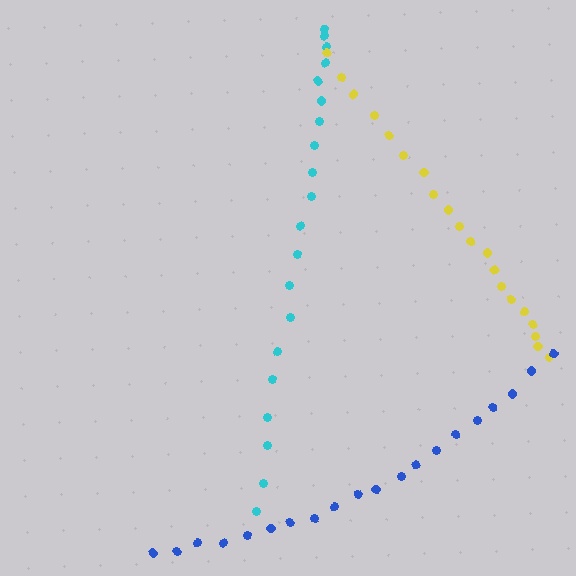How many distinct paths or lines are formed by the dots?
There are 3 distinct paths.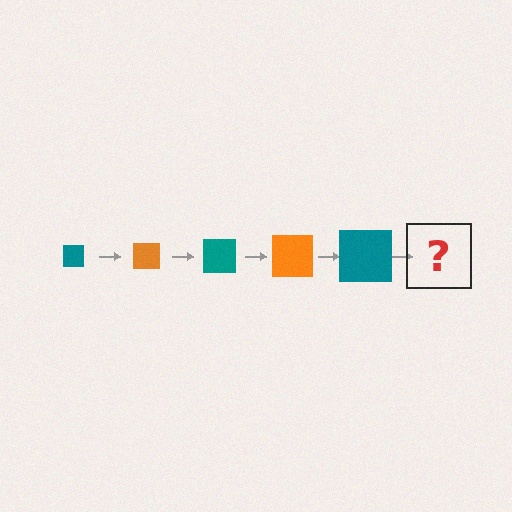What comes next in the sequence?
The next element should be an orange square, larger than the previous one.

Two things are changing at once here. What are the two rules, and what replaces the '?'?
The two rules are that the square grows larger each step and the color cycles through teal and orange. The '?' should be an orange square, larger than the previous one.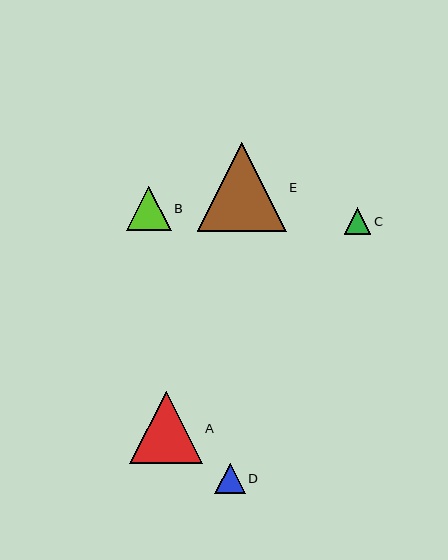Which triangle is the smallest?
Triangle C is the smallest with a size of approximately 27 pixels.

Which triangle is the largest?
Triangle E is the largest with a size of approximately 89 pixels.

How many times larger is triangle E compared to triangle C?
Triangle E is approximately 3.3 times the size of triangle C.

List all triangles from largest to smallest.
From largest to smallest: E, A, B, D, C.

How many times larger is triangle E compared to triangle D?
Triangle E is approximately 2.9 times the size of triangle D.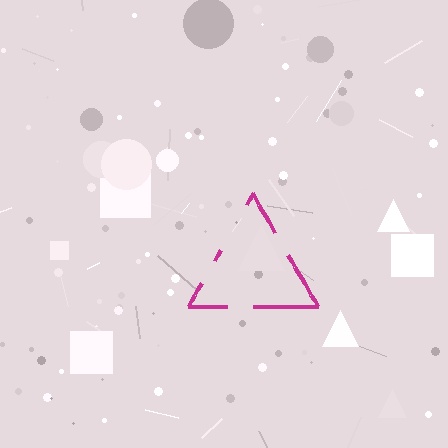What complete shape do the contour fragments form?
The contour fragments form a triangle.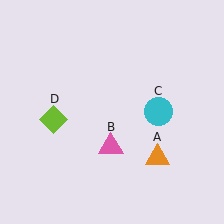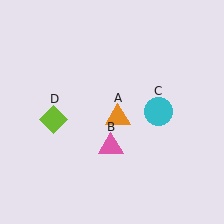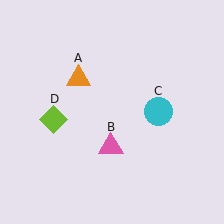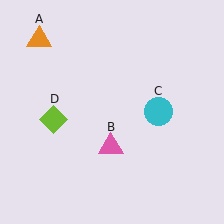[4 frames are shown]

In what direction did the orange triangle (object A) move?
The orange triangle (object A) moved up and to the left.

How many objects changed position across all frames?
1 object changed position: orange triangle (object A).